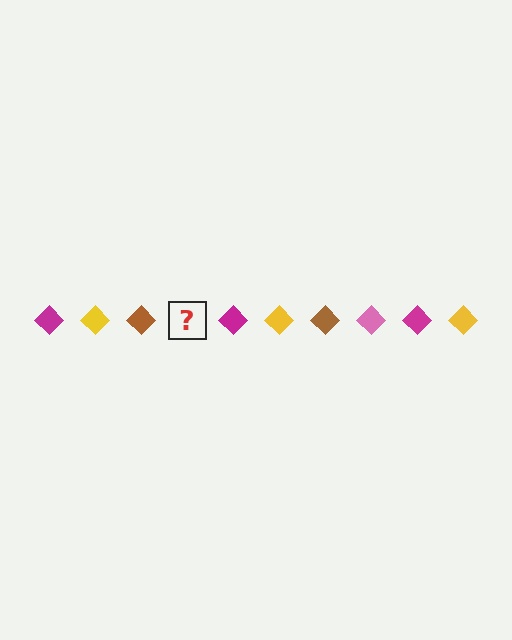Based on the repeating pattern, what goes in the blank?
The blank should be a pink diamond.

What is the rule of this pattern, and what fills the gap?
The rule is that the pattern cycles through magenta, yellow, brown, pink diamonds. The gap should be filled with a pink diamond.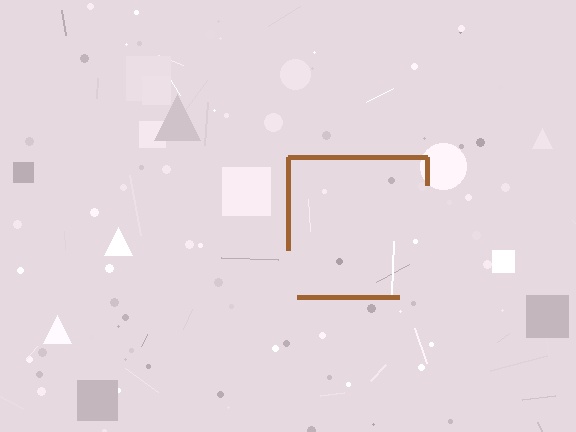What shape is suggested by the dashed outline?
The dashed outline suggests a square.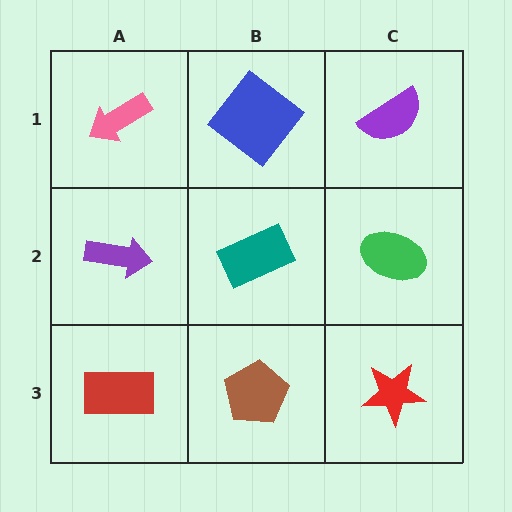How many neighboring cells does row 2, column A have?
3.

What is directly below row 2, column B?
A brown pentagon.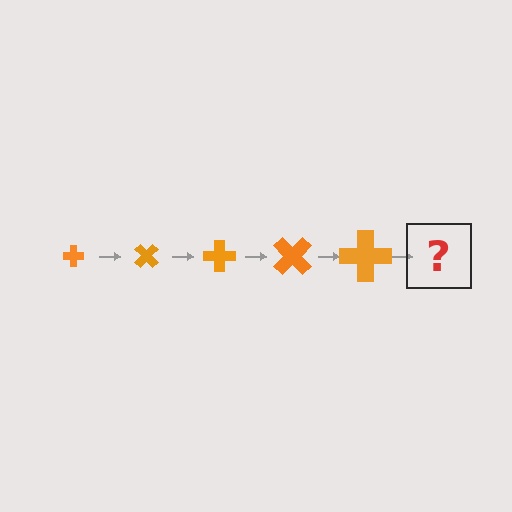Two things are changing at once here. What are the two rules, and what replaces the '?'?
The two rules are that the cross grows larger each step and it rotates 45 degrees each step. The '?' should be a cross, larger than the previous one and rotated 225 degrees from the start.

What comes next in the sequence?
The next element should be a cross, larger than the previous one and rotated 225 degrees from the start.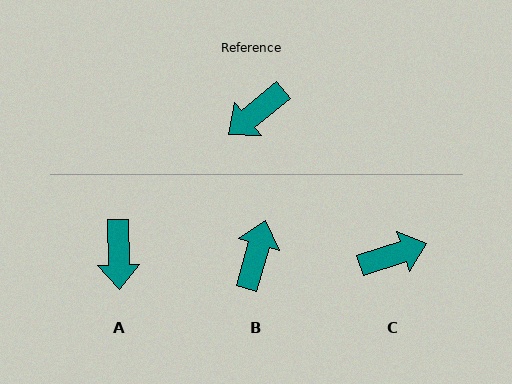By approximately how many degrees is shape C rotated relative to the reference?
Approximately 159 degrees counter-clockwise.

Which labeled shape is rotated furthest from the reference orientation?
C, about 159 degrees away.